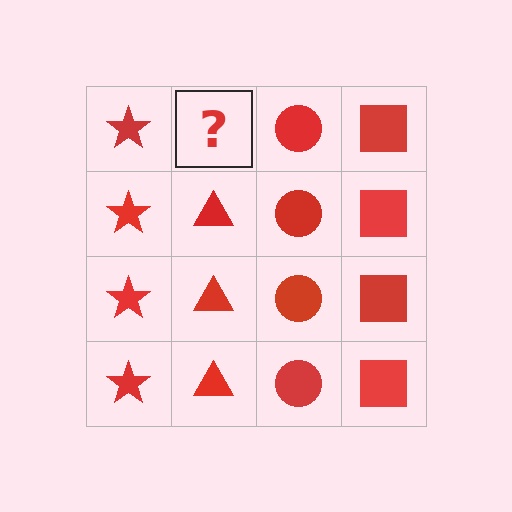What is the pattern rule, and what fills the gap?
The rule is that each column has a consistent shape. The gap should be filled with a red triangle.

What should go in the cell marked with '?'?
The missing cell should contain a red triangle.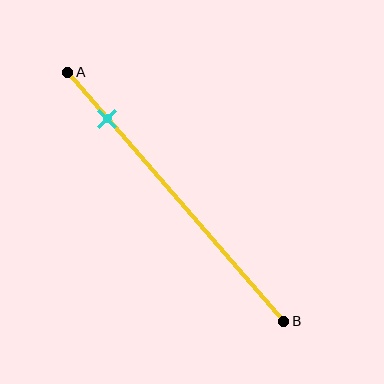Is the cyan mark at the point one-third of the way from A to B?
No, the mark is at about 20% from A, not at the 33% one-third point.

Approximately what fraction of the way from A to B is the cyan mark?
The cyan mark is approximately 20% of the way from A to B.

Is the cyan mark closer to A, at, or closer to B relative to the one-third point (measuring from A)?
The cyan mark is closer to point A than the one-third point of segment AB.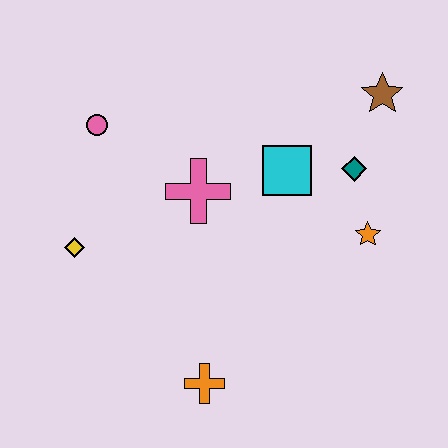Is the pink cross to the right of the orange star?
No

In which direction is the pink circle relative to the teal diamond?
The pink circle is to the left of the teal diamond.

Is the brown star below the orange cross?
No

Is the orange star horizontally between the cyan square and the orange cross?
No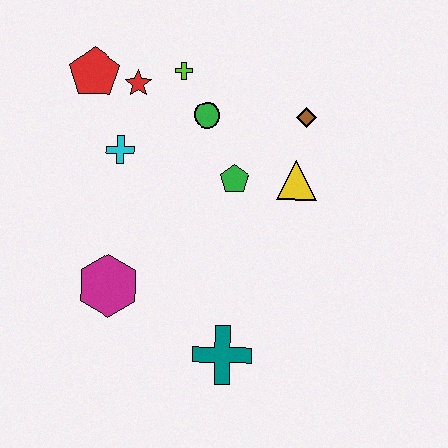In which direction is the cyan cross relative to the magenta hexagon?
The cyan cross is above the magenta hexagon.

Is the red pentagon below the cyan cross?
No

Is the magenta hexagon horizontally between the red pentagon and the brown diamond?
Yes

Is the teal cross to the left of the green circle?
No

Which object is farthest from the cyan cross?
The teal cross is farthest from the cyan cross.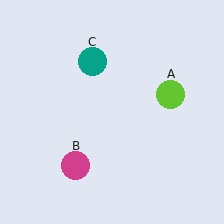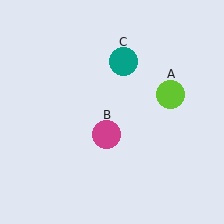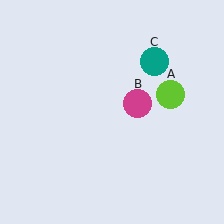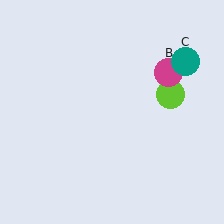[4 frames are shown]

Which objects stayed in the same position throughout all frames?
Lime circle (object A) remained stationary.